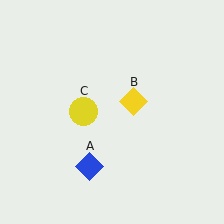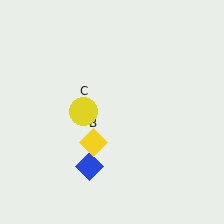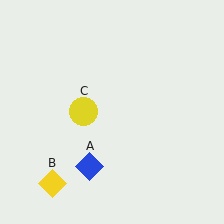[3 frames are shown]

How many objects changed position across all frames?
1 object changed position: yellow diamond (object B).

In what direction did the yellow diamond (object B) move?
The yellow diamond (object B) moved down and to the left.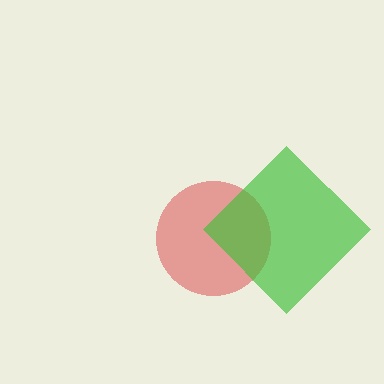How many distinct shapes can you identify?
There are 2 distinct shapes: a red circle, a green diamond.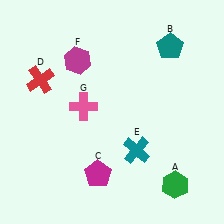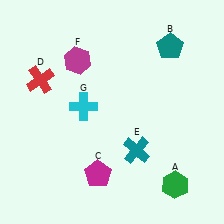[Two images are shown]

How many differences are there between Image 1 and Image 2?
There is 1 difference between the two images.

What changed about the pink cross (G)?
In Image 1, G is pink. In Image 2, it changed to cyan.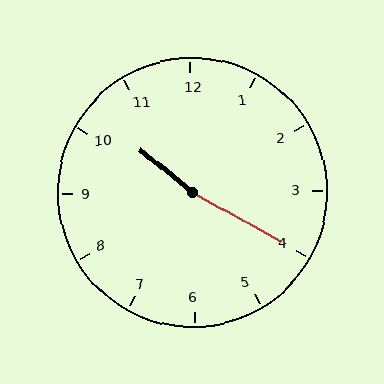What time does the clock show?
10:20.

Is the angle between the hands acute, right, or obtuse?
It is obtuse.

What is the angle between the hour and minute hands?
Approximately 170 degrees.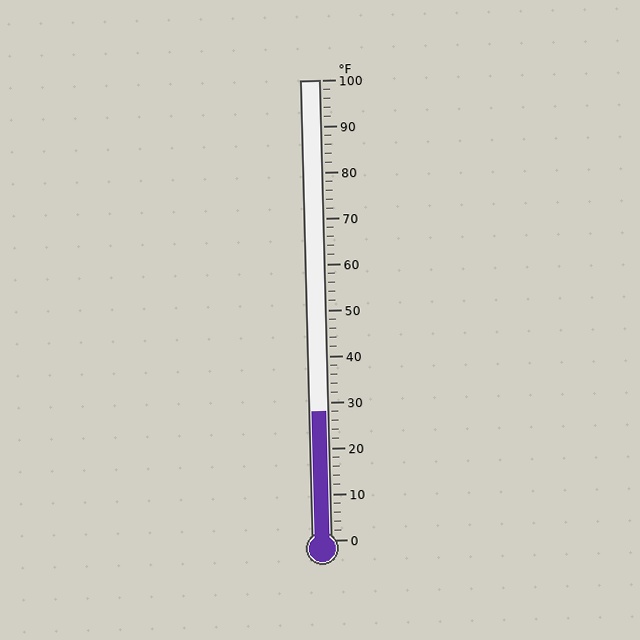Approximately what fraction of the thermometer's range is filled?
The thermometer is filled to approximately 30% of its range.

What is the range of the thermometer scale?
The thermometer scale ranges from 0°F to 100°F.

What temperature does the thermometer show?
The thermometer shows approximately 28°F.